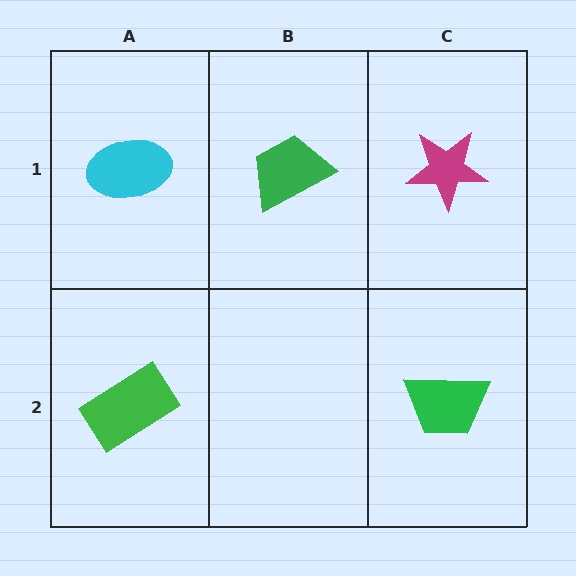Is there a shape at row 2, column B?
No, that cell is empty.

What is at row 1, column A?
A cyan ellipse.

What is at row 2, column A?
A green rectangle.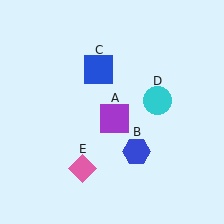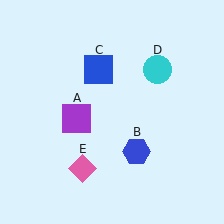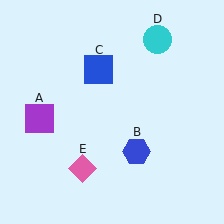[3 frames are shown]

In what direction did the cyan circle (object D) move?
The cyan circle (object D) moved up.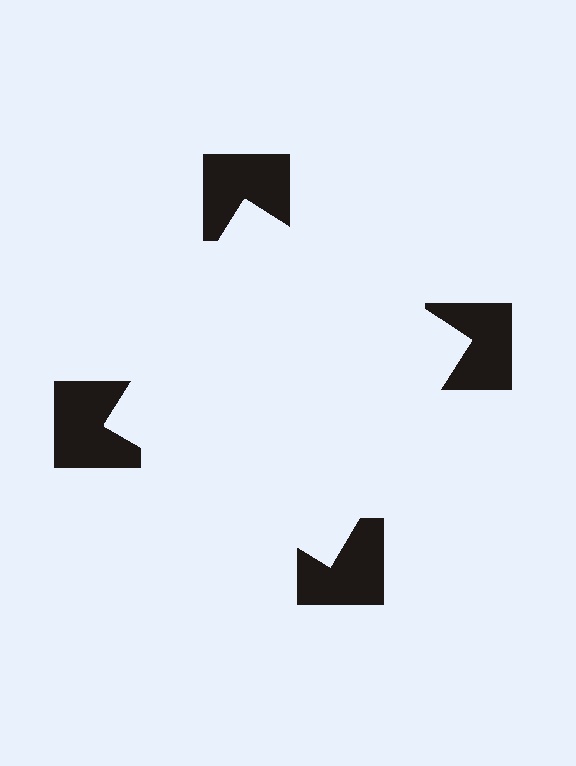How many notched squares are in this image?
There are 4 — one at each vertex of the illusory square.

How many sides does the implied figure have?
4 sides.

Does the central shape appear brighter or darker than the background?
It typically appears slightly brighter than the background, even though no actual brightness change is drawn.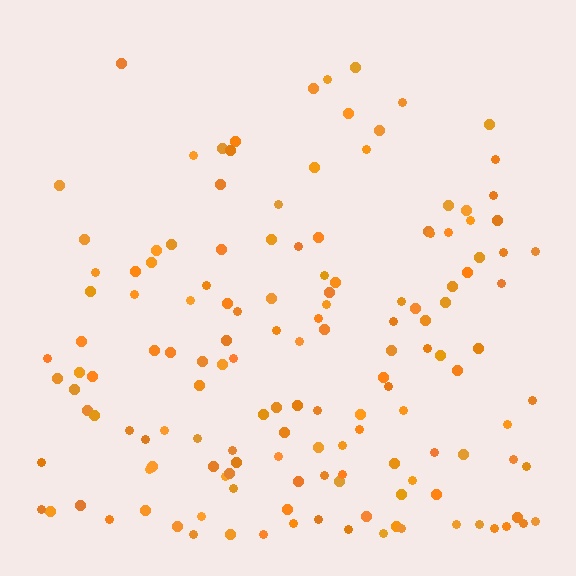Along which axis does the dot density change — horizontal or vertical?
Vertical.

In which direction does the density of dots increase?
From top to bottom, with the bottom side densest.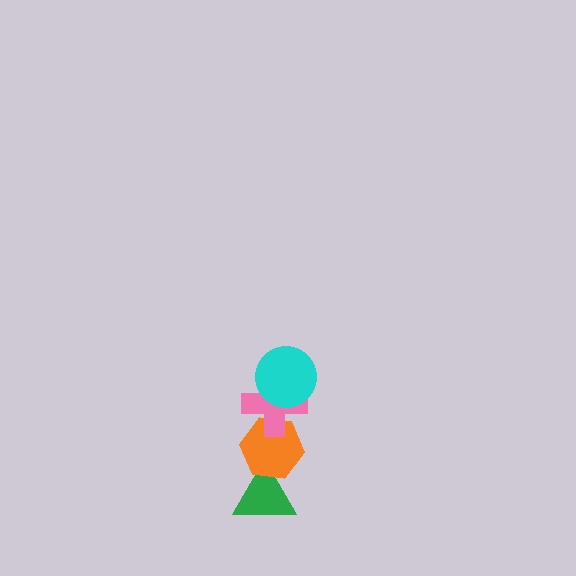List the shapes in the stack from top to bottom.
From top to bottom: the cyan circle, the pink cross, the orange hexagon, the green triangle.